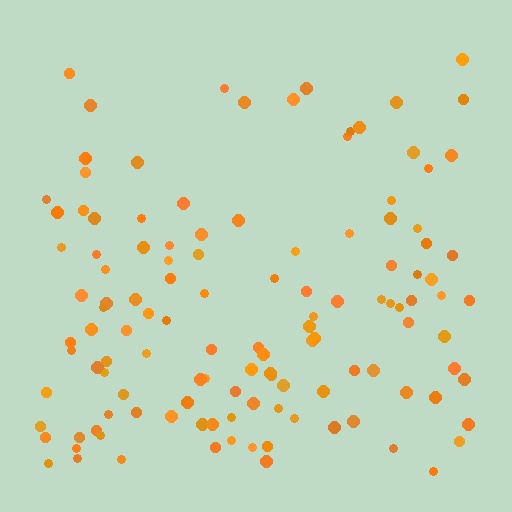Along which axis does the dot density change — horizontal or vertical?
Vertical.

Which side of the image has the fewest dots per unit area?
The top.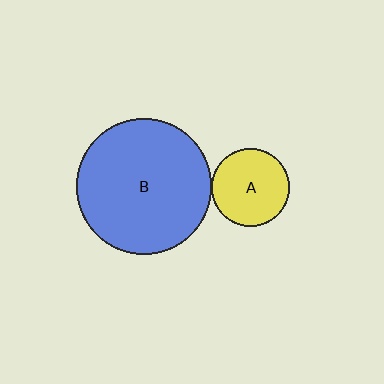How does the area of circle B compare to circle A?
Approximately 3.0 times.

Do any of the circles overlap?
No, none of the circles overlap.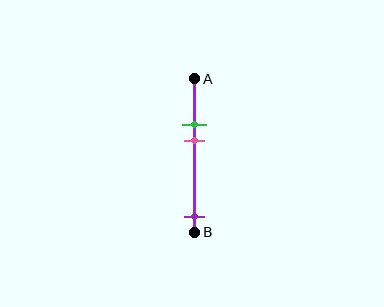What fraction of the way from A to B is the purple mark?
The purple mark is approximately 90% (0.9) of the way from A to B.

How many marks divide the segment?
There are 3 marks dividing the segment.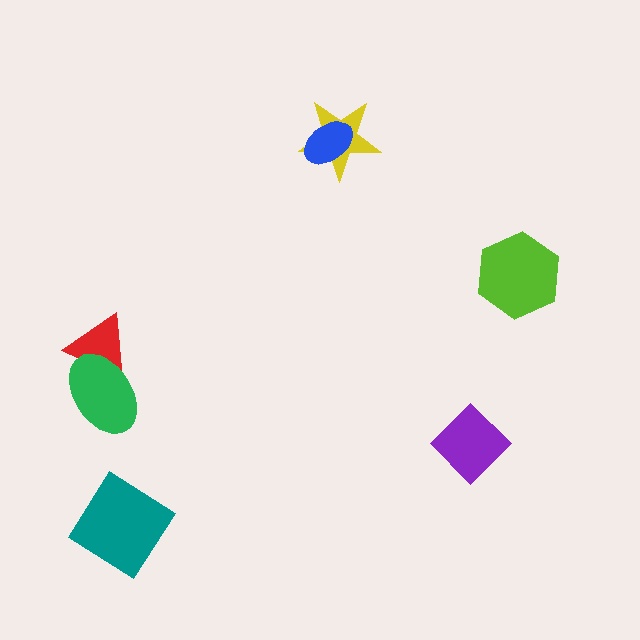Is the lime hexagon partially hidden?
No, no other shape covers it.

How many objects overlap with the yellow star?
1 object overlaps with the yellow star.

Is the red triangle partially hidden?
Yes, it is partially covered by another shape.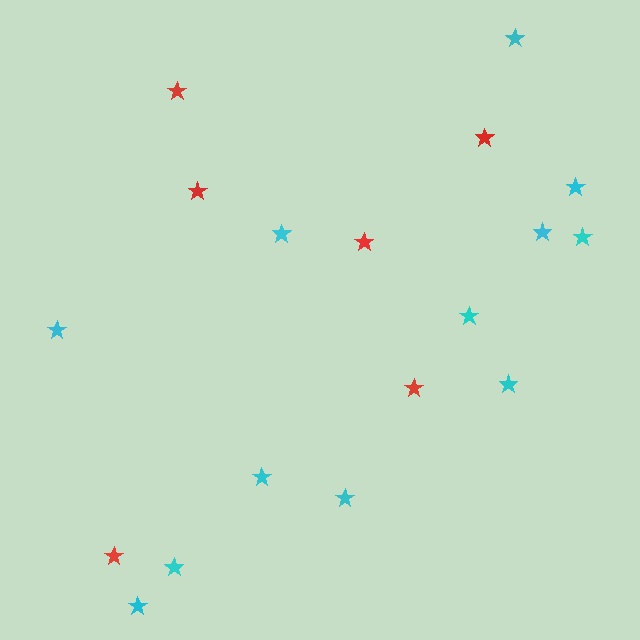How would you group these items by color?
There are 2 groups: one group of cyan stars (12) and one group of red stars (6).